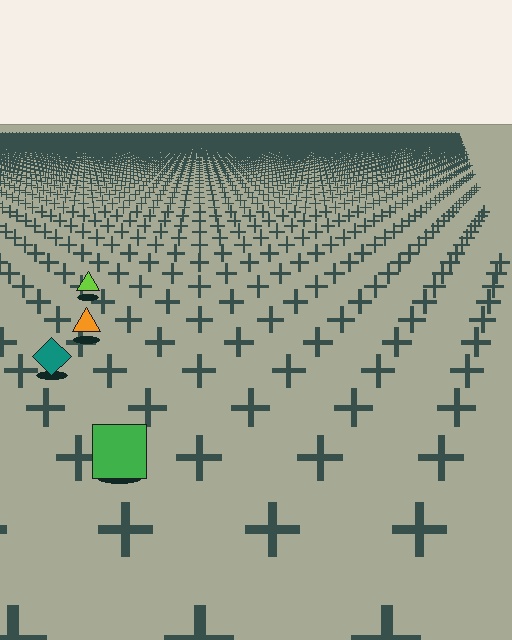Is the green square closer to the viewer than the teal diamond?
Yes. The green square is closer — you can tell from the texture gradient: the ground texture is coarser near it.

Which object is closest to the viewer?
The green square is closest. The texture marks near it are larger and more spread out.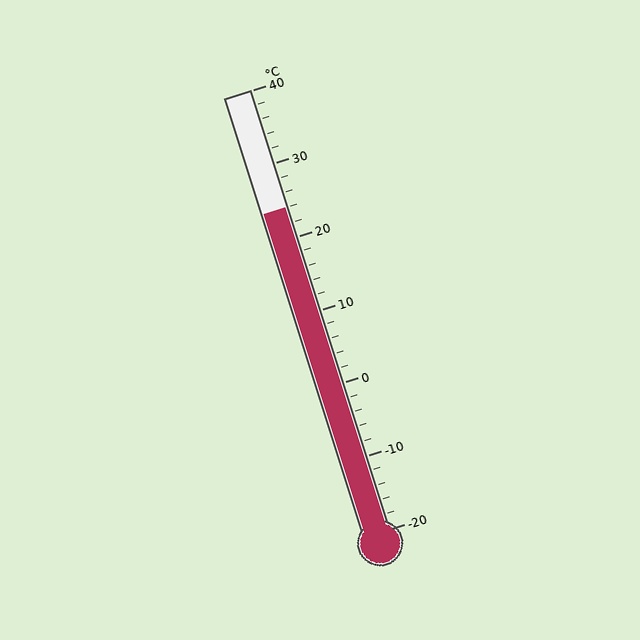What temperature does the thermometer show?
The thermometer shows approximately 24°C.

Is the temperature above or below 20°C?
The temperature is above 20°C.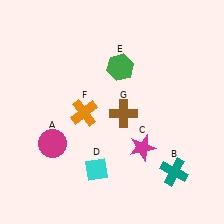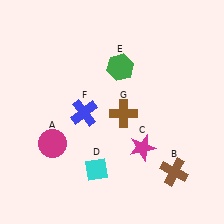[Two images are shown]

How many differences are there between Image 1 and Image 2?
There are 2 differences between the two images.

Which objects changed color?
B changed from teal to brown. F changed from orange to blue.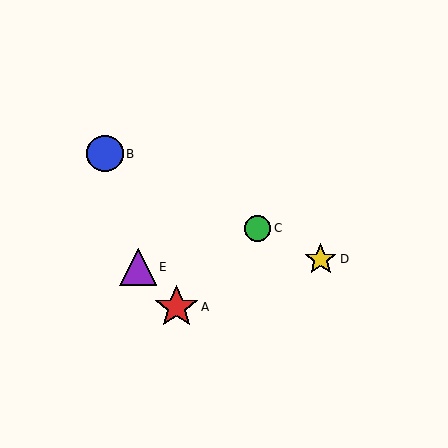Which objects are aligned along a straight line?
Objects B, C, D are aligned along a straight line.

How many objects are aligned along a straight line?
3 objects (B, C, D) are aligned along a straight line.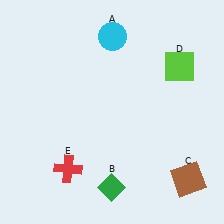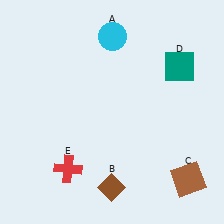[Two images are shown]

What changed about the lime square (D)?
In Image 1, D is lime. In Image 2, it changed to teal.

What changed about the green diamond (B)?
In Image 1, B is green. In Image 2, it changed to brown.